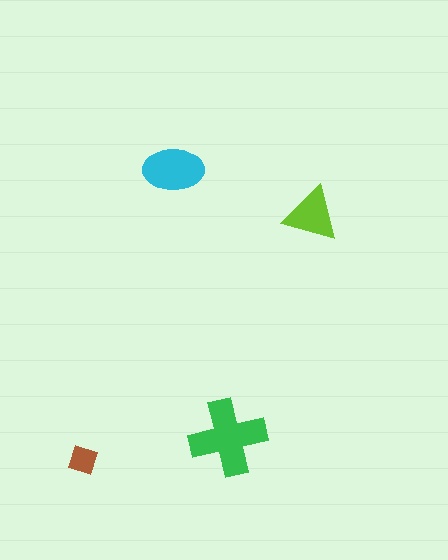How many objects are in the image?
There are 4 objects in the image.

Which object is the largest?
The green cross.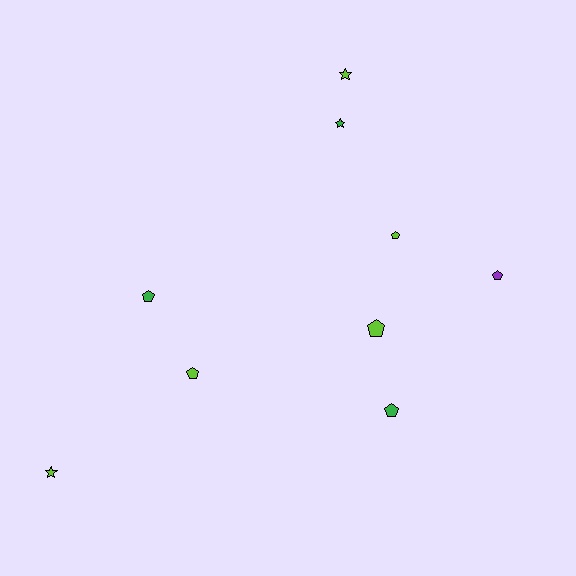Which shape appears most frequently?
Pentagon, with 6 objects.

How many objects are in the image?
There are 9 objects.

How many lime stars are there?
There are 2 lime stars.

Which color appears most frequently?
Lime, with 5 objects.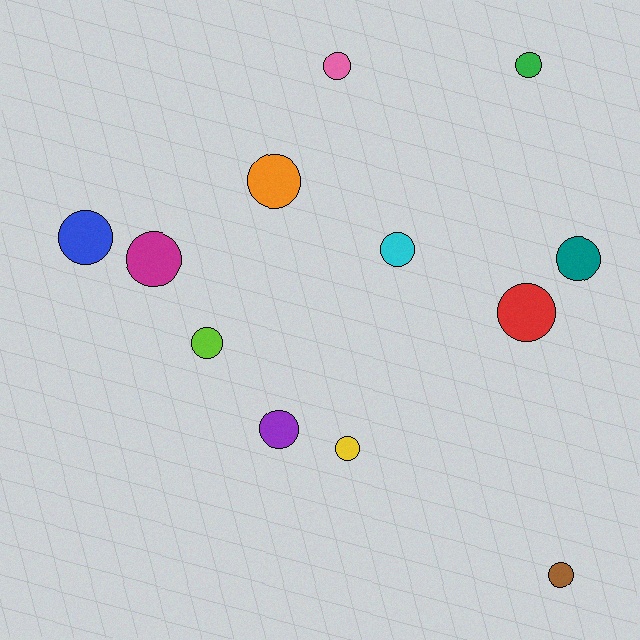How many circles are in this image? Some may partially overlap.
There are 12 circles.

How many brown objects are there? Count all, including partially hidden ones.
There is 1 brown object.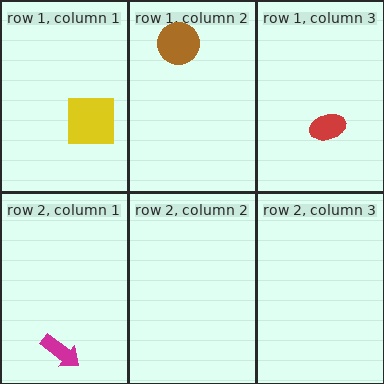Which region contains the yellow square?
The row 1, column 1 region.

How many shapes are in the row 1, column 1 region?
1.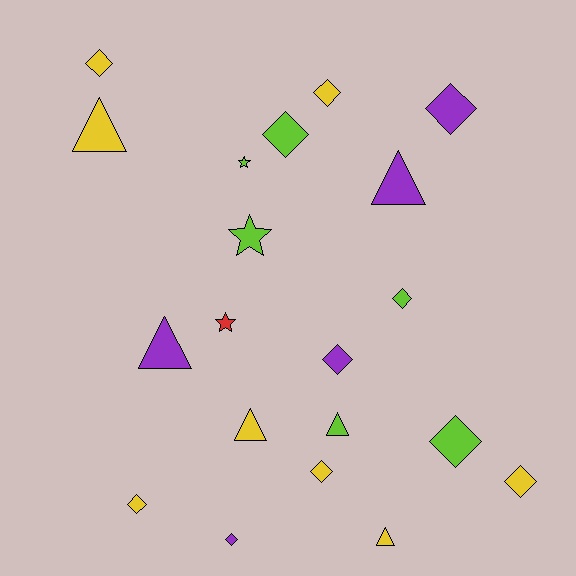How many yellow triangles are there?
There are 3 yellow triangles.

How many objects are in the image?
There are 20 objects.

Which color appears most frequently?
Yellow, with 8 objects.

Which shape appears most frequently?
Diamond, with 11 objects.